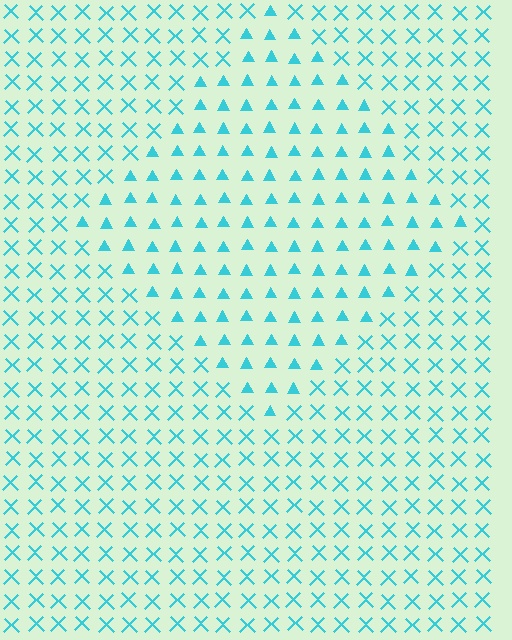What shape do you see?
I see a diamond.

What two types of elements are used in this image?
The image uses triangles inside the diamond region and X marks outside it.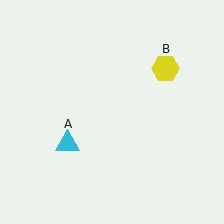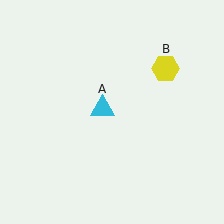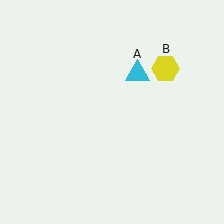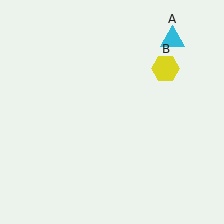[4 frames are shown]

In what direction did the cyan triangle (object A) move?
The cyan triangle (object A) moved up and to the right.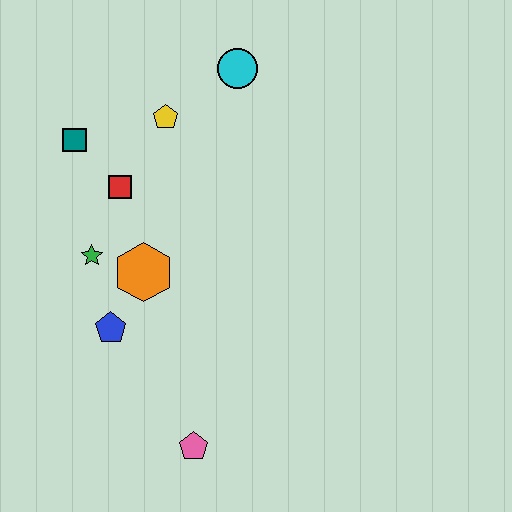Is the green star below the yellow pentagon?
Yes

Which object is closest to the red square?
The teal square is closest to the red square.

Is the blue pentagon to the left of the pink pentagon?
Yes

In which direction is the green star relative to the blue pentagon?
The green star is above the blue pentagon.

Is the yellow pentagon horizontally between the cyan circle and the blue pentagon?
Yes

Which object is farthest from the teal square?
The pink pentagon is farthest from the teal square.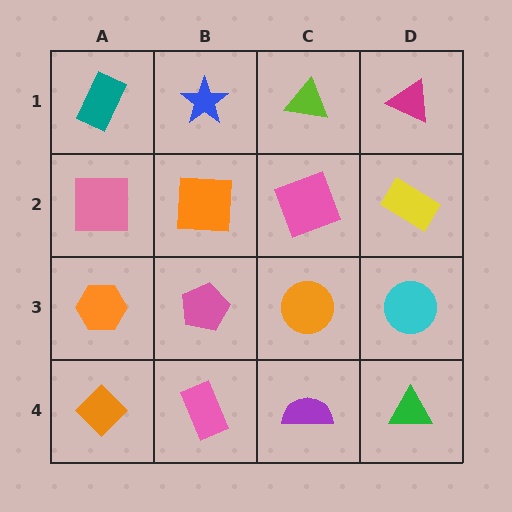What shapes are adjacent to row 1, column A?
A pink square (row 2, column A), a blue star (row 1, column B).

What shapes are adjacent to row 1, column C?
A pink square (row 2, column C), a blue star (row 1, column B), a magenta triangle (row 1, column D).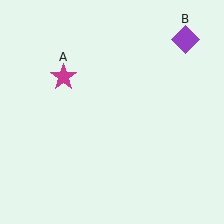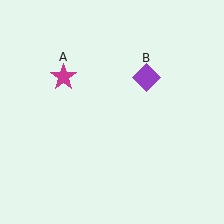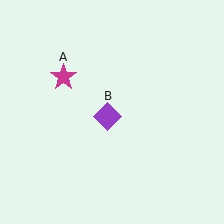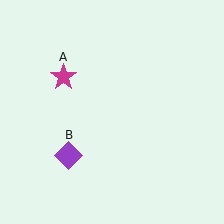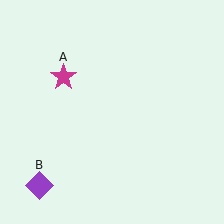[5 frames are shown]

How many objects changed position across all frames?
1 object changed position: purple diamond (object B).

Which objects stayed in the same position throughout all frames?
Magenta star (object A) remained stationary.